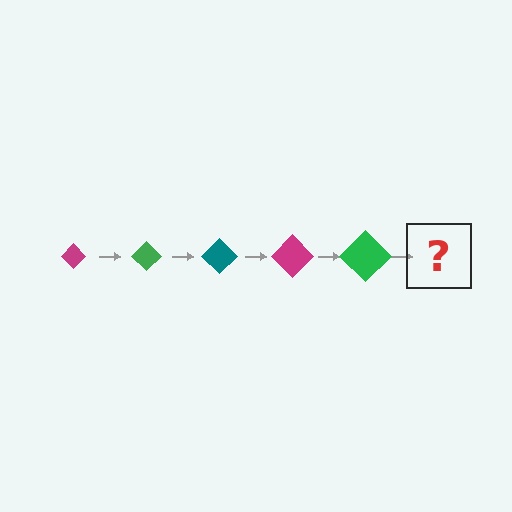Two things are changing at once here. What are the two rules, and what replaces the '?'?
The two rules are that the diamond grows larger each step and the color cycles through magenta, green, and teal. The '?' should be a teal diamond, larger than the previous one.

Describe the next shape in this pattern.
It should be a teal diamond, larger than the previous one.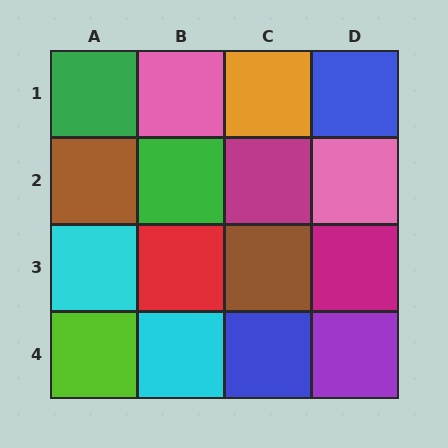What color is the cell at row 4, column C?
Blue.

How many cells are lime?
1 cell is lime.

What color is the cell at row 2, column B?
Green.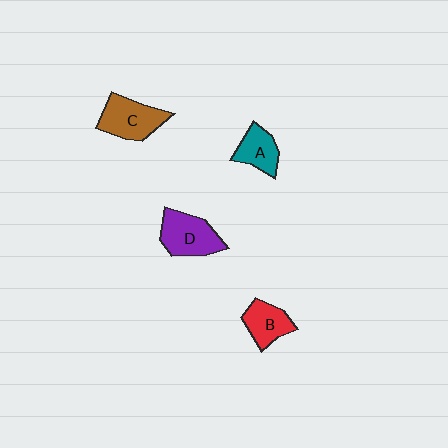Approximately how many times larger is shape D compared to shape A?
Approximately 1.5 times.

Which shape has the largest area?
Shape D (purple).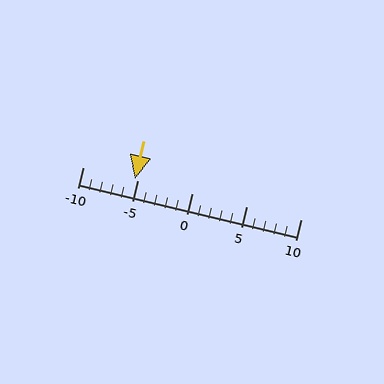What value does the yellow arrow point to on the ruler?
The yellow arrow points to approximately -5.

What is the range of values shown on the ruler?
The ruler shows values from -10 to 10.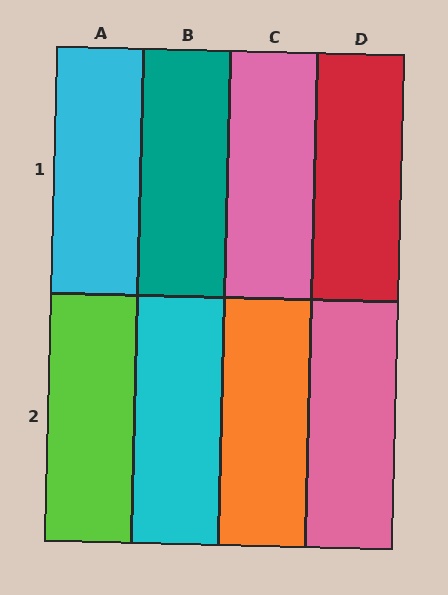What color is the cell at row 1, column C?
Pink.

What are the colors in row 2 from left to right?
Lime, cyan, orange, pink.